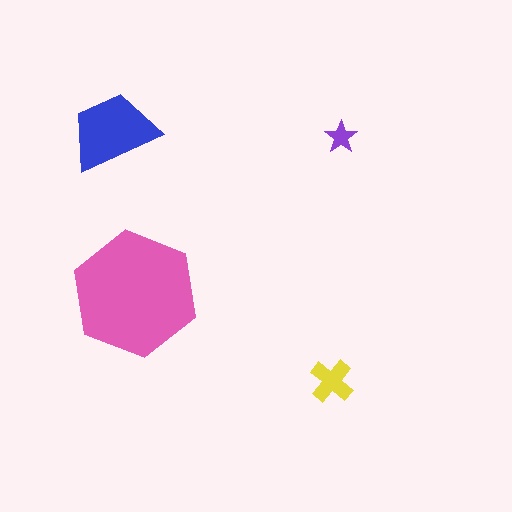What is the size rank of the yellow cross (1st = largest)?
3rd.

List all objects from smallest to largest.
The purple star, the yellow cross, the blue trapezoid, the pink hexagon.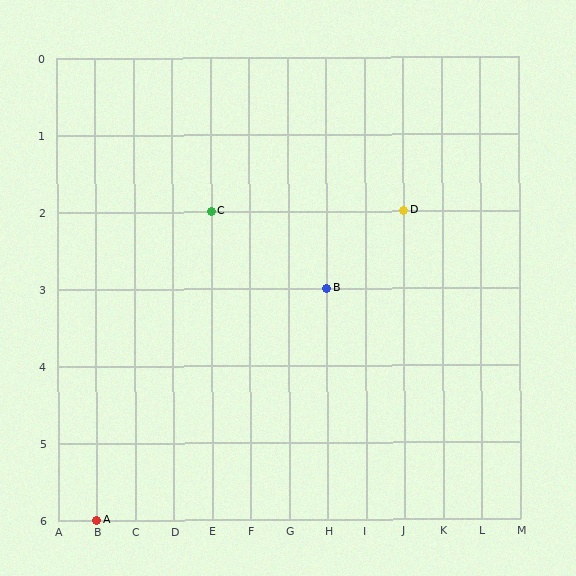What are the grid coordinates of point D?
Point D is at grid coordinates (J, 2).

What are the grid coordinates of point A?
Point A is at grid coordinates (B, 6).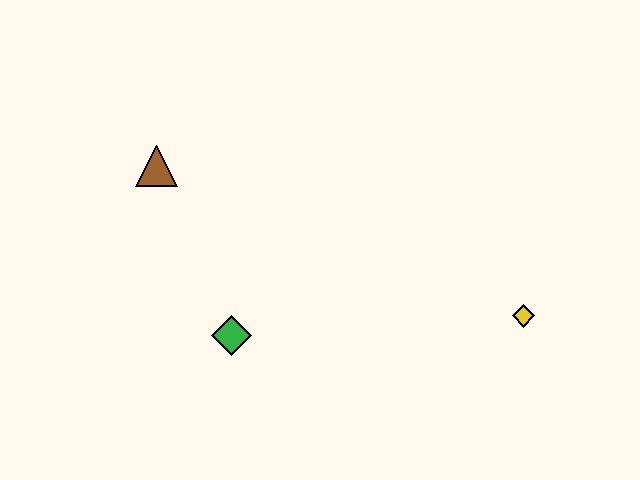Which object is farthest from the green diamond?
The yellow diamond is farthest from the green diamond.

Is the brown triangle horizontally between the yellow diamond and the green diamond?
No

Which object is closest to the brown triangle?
The green diamond is closest to the brown triangle.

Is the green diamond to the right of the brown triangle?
Yes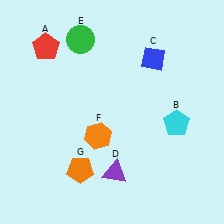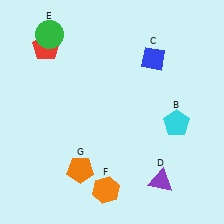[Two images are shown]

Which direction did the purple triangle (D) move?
The purple triangle (D) moved right.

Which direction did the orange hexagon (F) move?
The orange hexagon (F) moved down.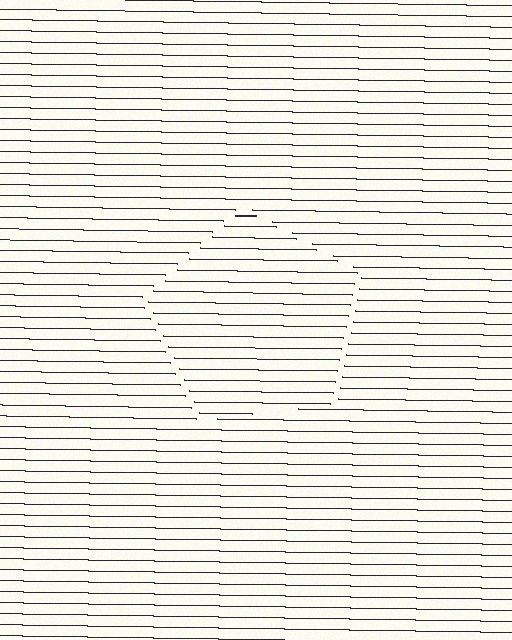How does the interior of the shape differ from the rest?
The interior of the shape contains the same grating, shifted by half a period — the contour is defined by the phase discontinuity where line-ends from the inner and outer gratings abut.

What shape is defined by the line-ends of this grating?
An illusory pentagon. The interior of the shape contains the same grating, shifted by half a period — the contour is defined by the phase discontinuity where line-ends from the inner and outer gratings abut.